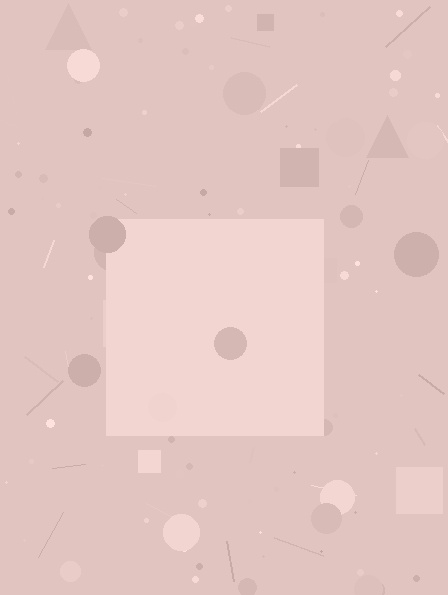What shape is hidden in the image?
A square is hidden in the image.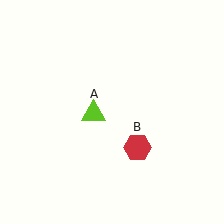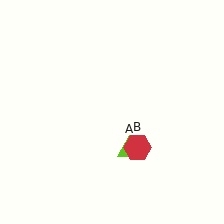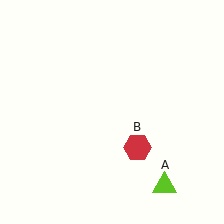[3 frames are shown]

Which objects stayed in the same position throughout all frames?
Red hexagon (object B) remained stationary.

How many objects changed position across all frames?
1 object changed position: lime triangle (object A).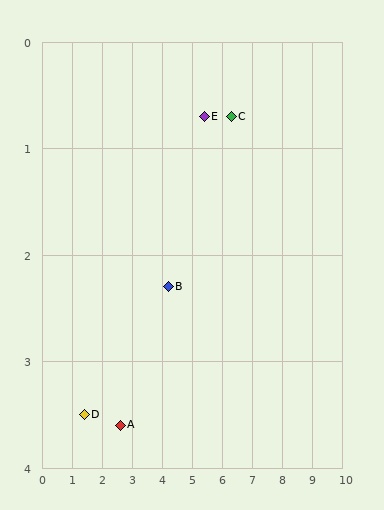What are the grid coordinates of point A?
Point A is at approximately (2.6, 3.6).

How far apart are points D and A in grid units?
Points D and A are about 1.2 grid units apart.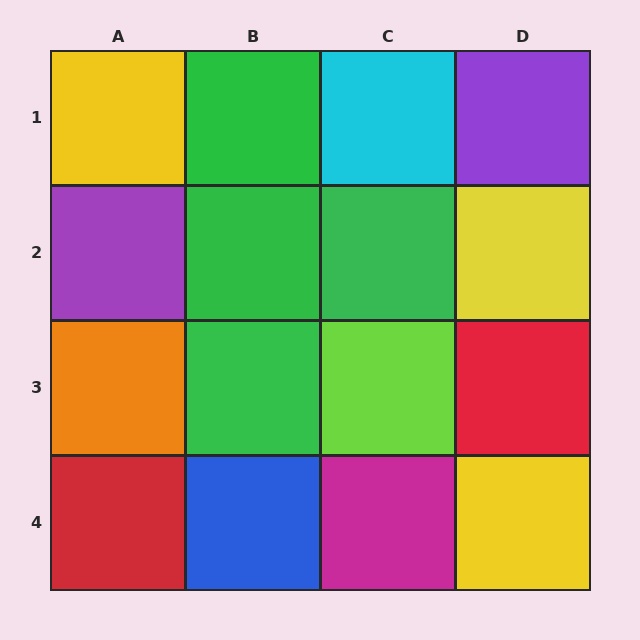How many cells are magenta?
1 cell is magenta.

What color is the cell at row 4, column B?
Blue.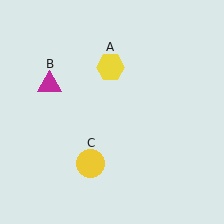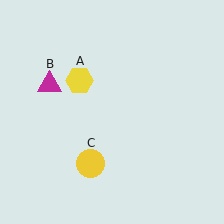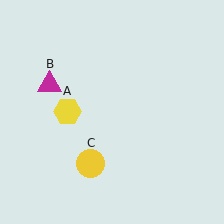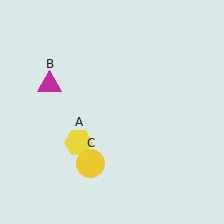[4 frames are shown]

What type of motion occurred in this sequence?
The yellow hexagon (object A) rotated counterclockwise around the center of the scene.